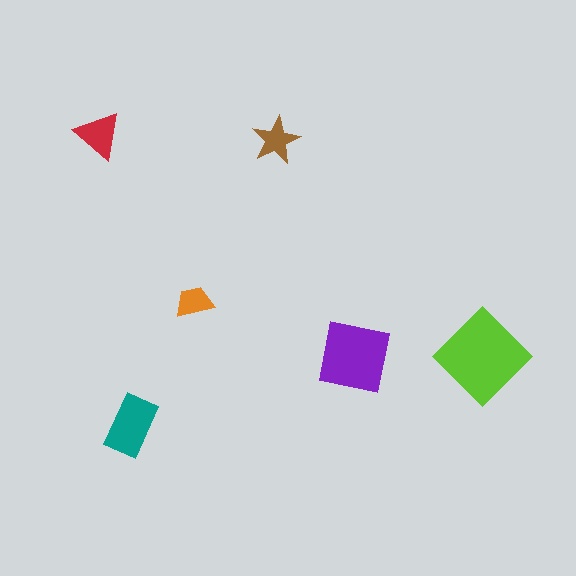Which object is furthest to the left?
The red triangle is leftmost.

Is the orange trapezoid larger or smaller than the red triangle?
Smaller.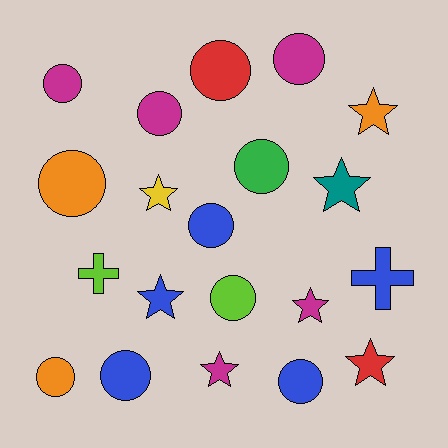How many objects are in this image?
There are 20 objects.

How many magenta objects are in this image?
There are 5 magenta objects.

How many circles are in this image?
There are 11 circles.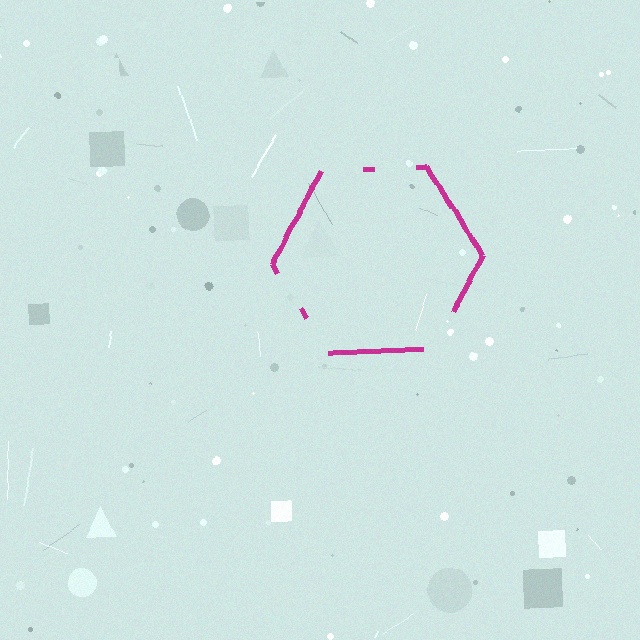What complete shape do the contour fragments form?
The contour fragments form a hexagon.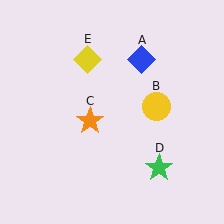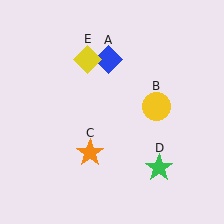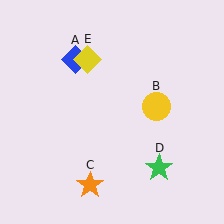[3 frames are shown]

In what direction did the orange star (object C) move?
The orange star (object C) moved down.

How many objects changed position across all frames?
2 objects changed position: blue diamond (object A), orange star (object C).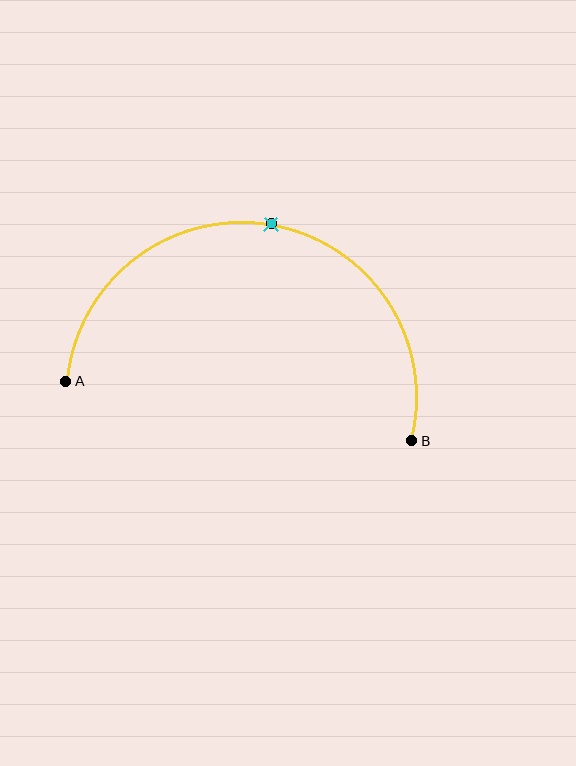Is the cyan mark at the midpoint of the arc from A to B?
Yes. The cyan mark lies on the arc at equal arc-length from both A and B — it is the arc midpoint.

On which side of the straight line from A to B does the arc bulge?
The arc bulges above the straight line connecting A and B.